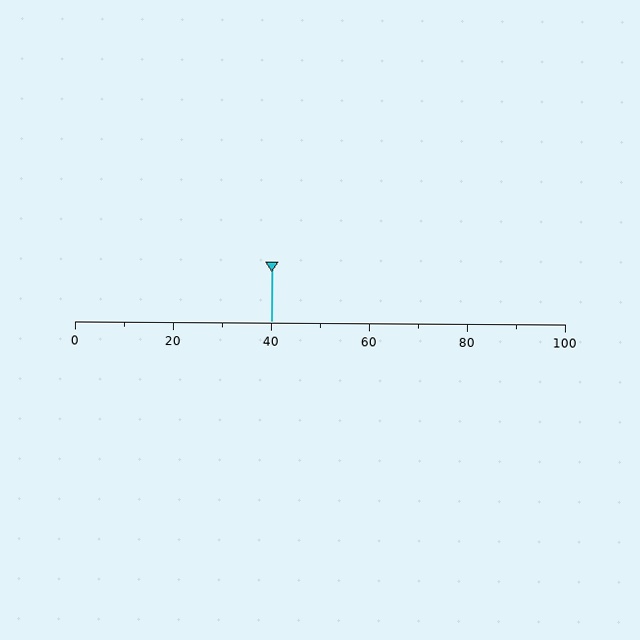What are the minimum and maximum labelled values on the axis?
The axis runs from 0 to 100.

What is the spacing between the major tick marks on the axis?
The major ticks are spaced 20 apart.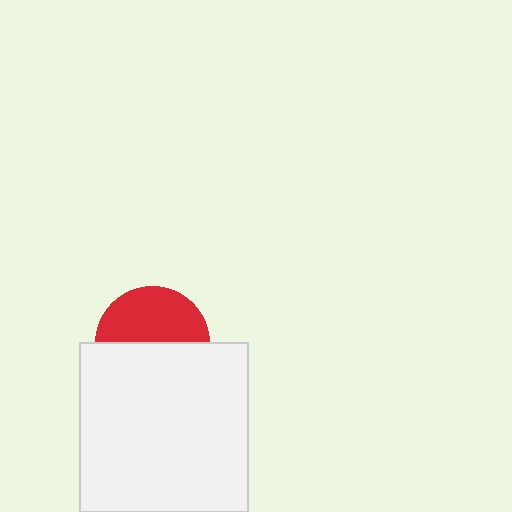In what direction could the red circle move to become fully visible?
The red circle could move up. That would shift it out from behind the white square entirely.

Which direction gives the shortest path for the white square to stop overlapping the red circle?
Moving down gives the shortest separation.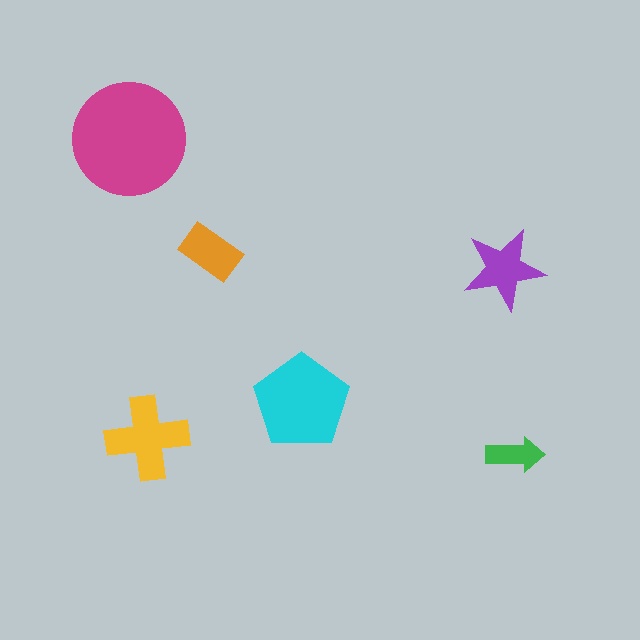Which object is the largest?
The magenta circle.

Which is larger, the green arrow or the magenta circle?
The magenta circle.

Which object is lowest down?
The green arrow is bottommost.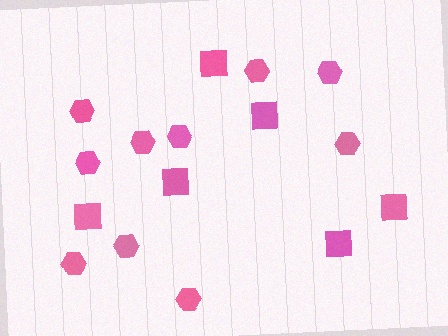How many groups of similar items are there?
There are 2 groups: one group of hexagons (10) and one group of squares (6).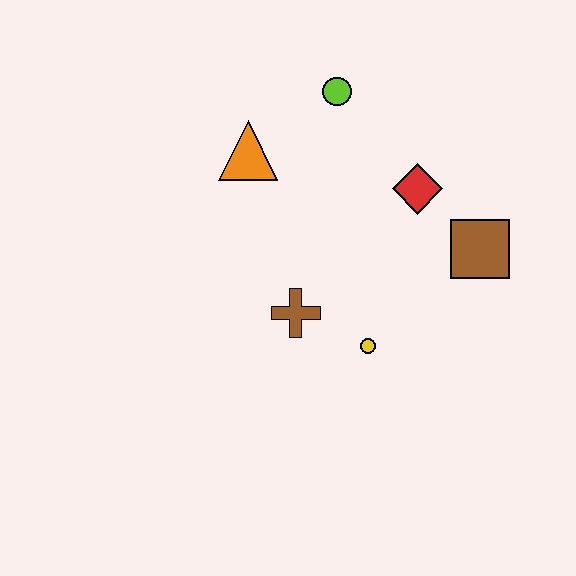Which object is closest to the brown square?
The red diamond is closest to the brown square.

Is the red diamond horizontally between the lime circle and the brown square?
Yes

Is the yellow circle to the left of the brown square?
Yes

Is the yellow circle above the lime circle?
No